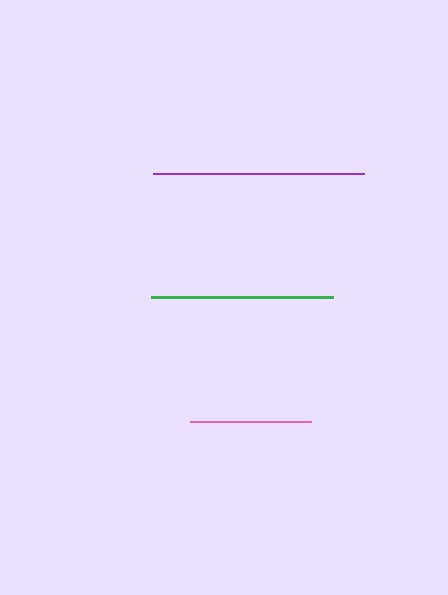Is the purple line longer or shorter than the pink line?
The purple line is longer than the pink line.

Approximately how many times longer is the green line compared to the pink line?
The green line is approximately 1.5 times the length of the pink line.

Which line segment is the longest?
The purple line is the longest at approximately 211 pixels.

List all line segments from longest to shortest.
From longest to shortest: purple, green, pink.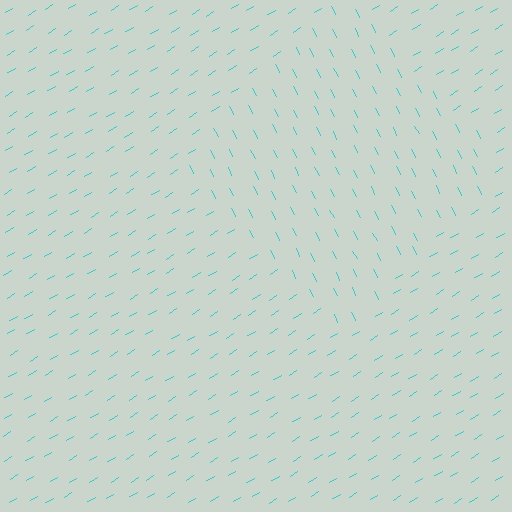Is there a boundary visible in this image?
Yes, there is a texture boundary formed by a change in line orientation.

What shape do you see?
I see a diamond.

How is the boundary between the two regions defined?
The boundary is defined purely by a change in line orientation (approximately 85 degrees difference). All lines are the same color and thickness.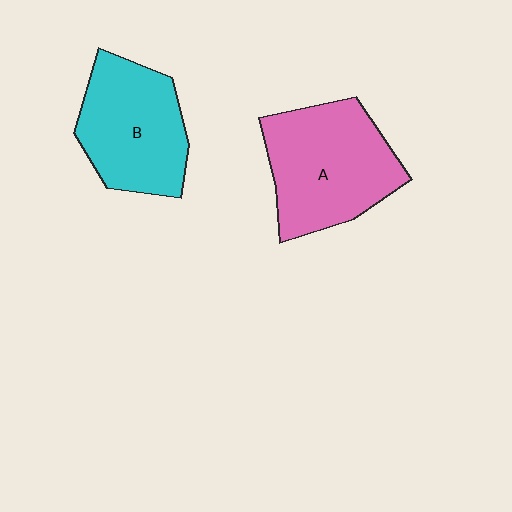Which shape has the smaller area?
Shape B (cyan).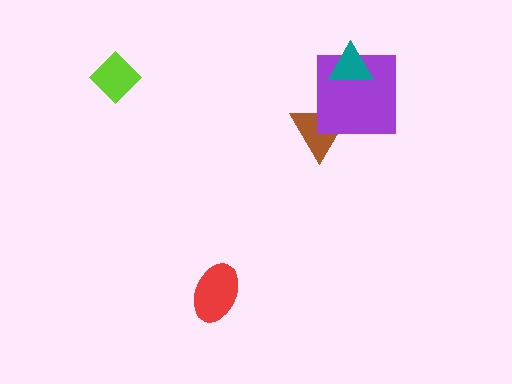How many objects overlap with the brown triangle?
1 object overlaps with the brown triangle.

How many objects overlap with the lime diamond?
0 objects overlap with the lime diamond.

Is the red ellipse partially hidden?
No, no other shape covers it.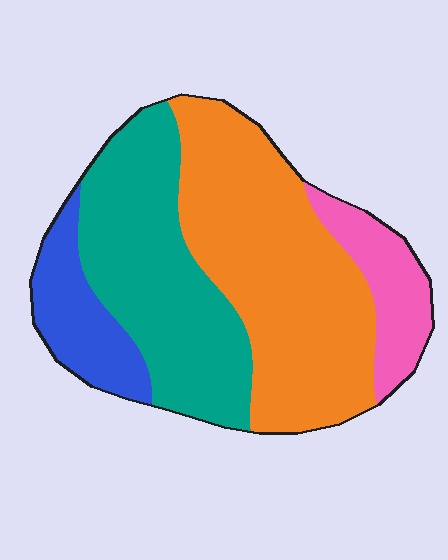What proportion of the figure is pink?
Pink covers about 10% of the figure.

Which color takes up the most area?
Orange, at roughly 45%.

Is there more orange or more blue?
Orange.